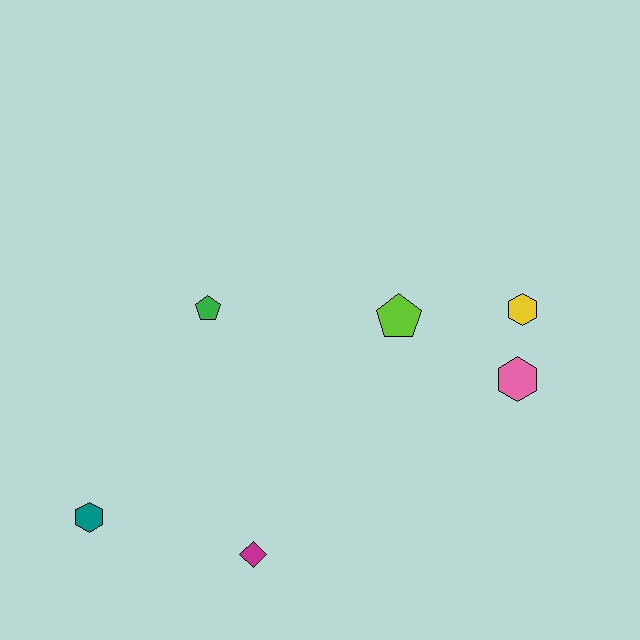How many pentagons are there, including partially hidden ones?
There are 2 pentagons.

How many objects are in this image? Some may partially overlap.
There are 6 objects.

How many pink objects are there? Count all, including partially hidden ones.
There is 1 pink object.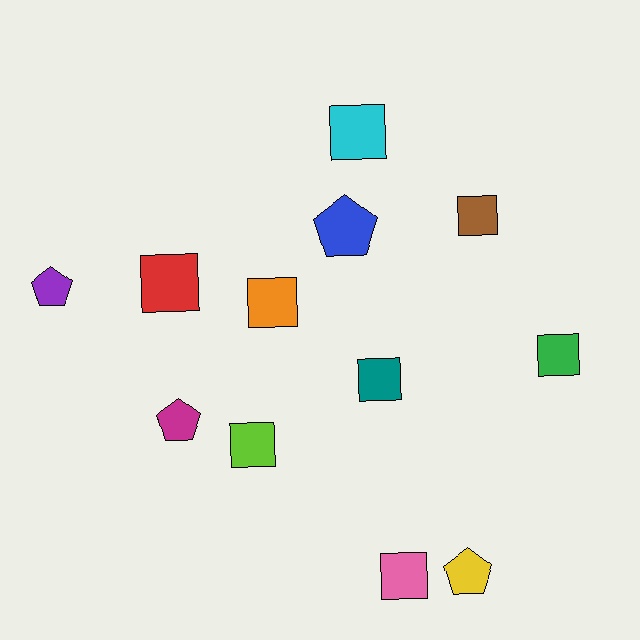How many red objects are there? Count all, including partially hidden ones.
There is 1 red object.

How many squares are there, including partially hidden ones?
There are 8 squares.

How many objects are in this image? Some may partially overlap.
There are 12 objects.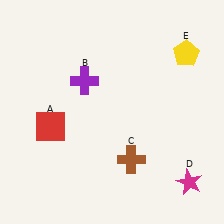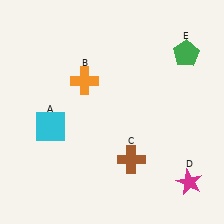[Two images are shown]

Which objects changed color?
A changed from red to cyan. B changed from purple to orange. E changed from yellow to green.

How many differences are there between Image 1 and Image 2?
There are 3 differences between the two images.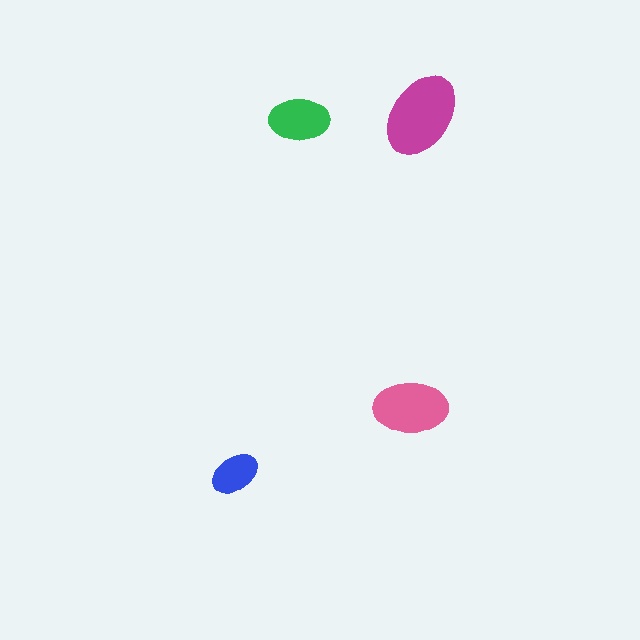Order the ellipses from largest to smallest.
the magenta one, the pink one, the green one, the blue one.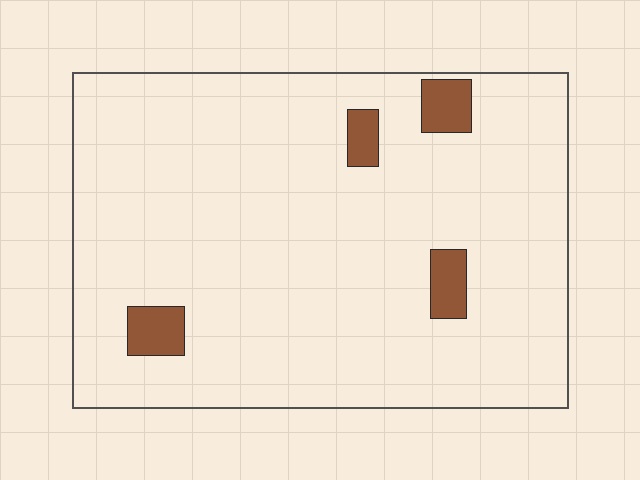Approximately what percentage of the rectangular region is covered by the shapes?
Approximately 5%.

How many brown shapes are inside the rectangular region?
4.